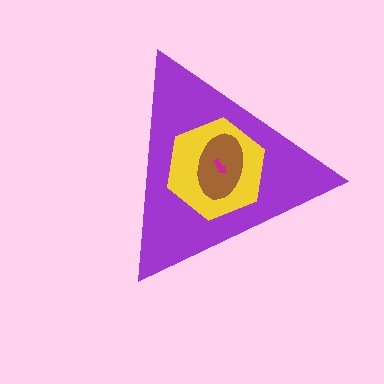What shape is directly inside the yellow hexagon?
The brown ellipse.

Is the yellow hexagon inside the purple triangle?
Yes.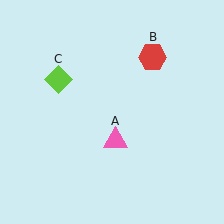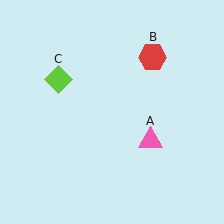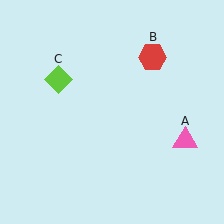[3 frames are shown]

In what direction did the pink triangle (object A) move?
The pink triangle (object A) moved right.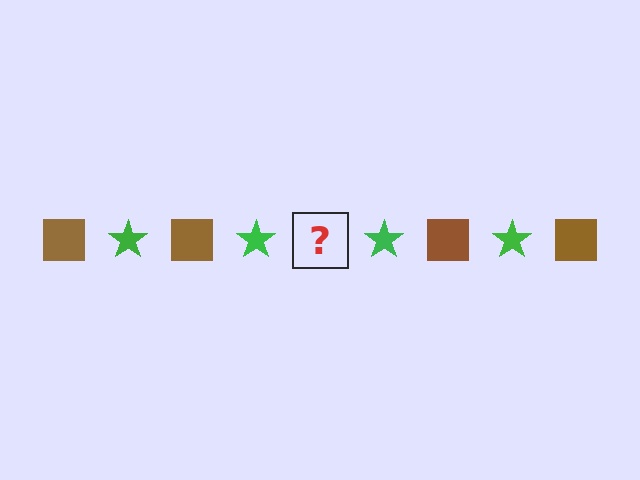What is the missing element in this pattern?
The missing element is a brown square.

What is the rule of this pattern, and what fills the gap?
The rule is that the pattern alternates between brown square and green star. The gap should be filled with a brown square.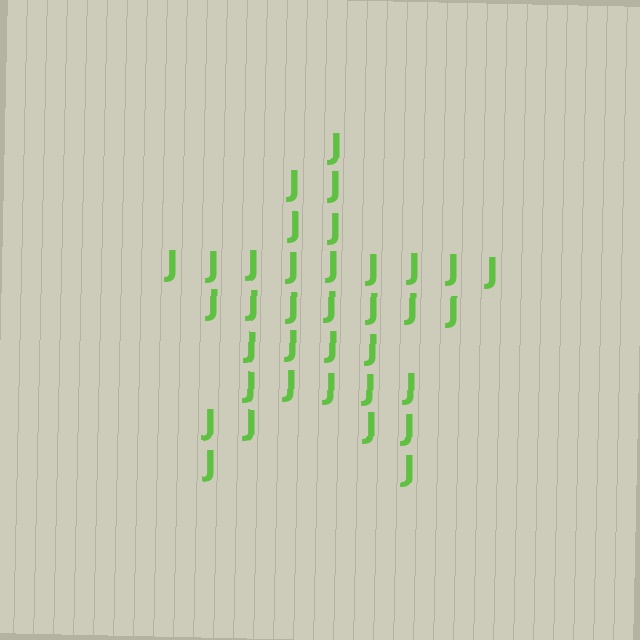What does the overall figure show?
The overall figure shows a star.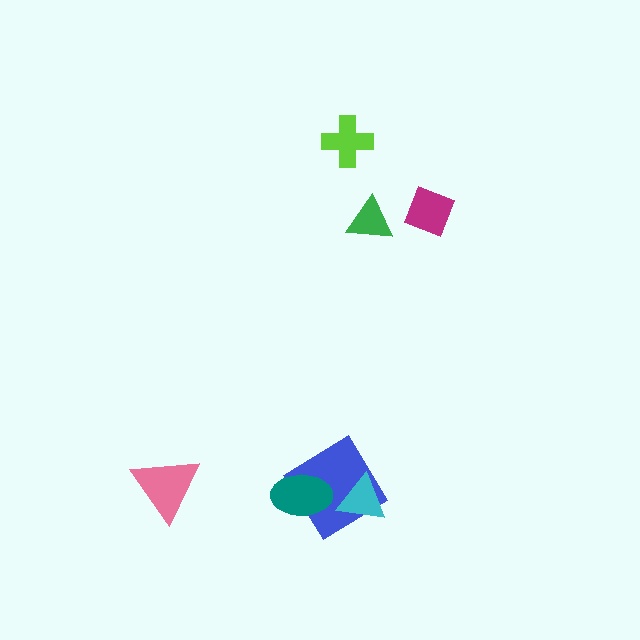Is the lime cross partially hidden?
No, no other shape covers it.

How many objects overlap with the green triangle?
0 objects overlap with the green triangle.